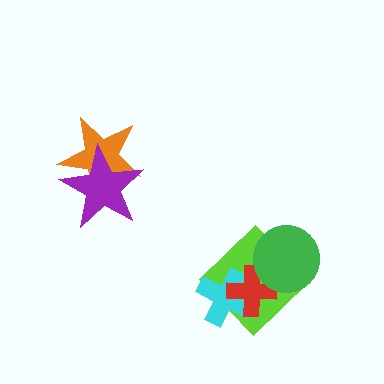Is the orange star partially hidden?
Yes, it is partially covered by another shape.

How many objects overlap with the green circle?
2 objects overlap with the green circle.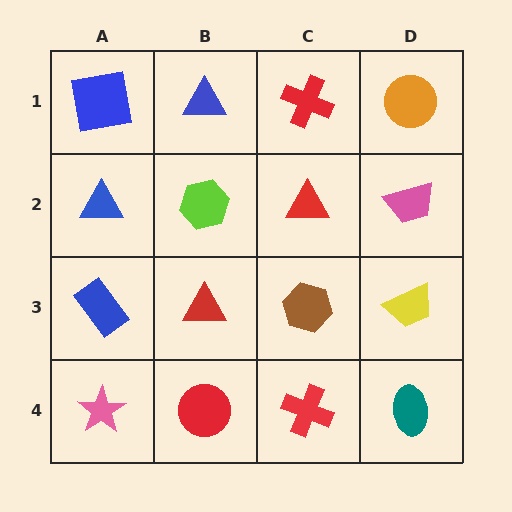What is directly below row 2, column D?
A yellow trapezoid.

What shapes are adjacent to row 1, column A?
A blue triangle (row 2, column A), a blue triangle (row 1, column B).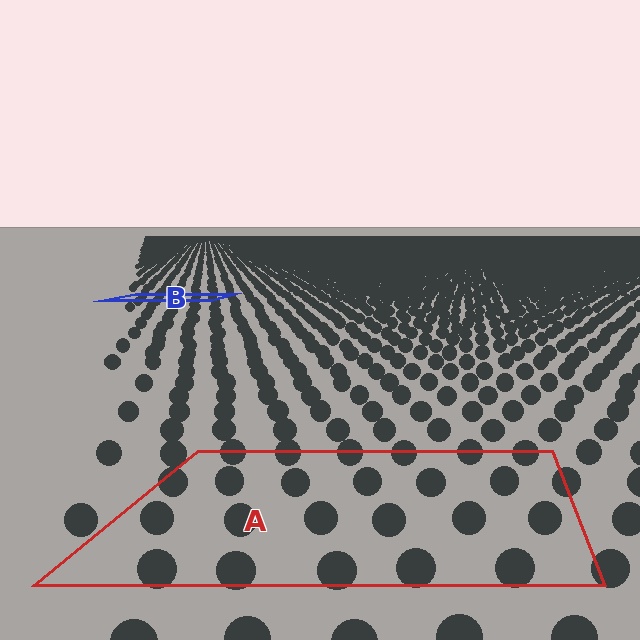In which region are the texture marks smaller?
The texture marks are smaller in region B, because it is farther away.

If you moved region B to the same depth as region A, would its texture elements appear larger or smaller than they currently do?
They would appear larger. At a closer depth, the same texture elements are projected at a bigger on-screen size.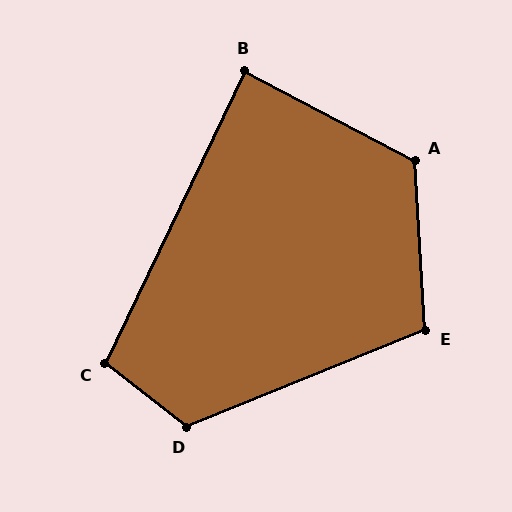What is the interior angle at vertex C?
Approximately 103 degrees (obtuse).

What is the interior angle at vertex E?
Approximately 108 degrees (obtuse).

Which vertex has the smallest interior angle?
B, at approximately 88 degrees.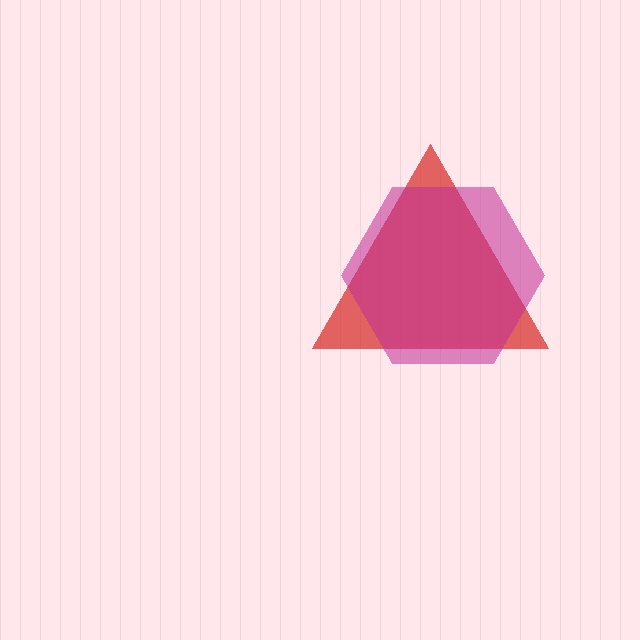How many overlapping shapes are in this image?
There are 2 overlapping shapes in the image.